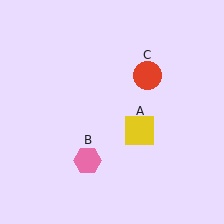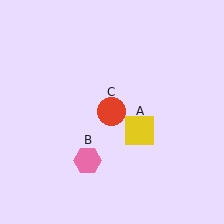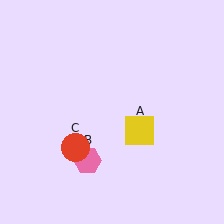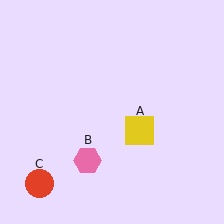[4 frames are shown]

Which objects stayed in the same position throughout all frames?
Yellow square (object A) and pink hexagon (object B) remained stationary.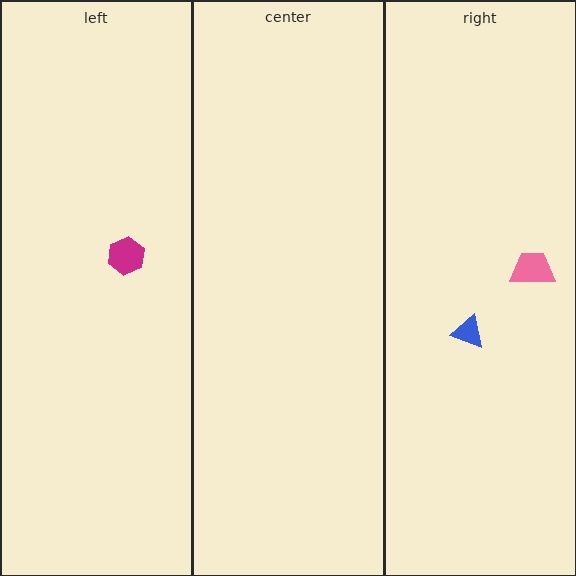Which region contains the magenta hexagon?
The left region.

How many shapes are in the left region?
1.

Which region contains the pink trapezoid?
The right region.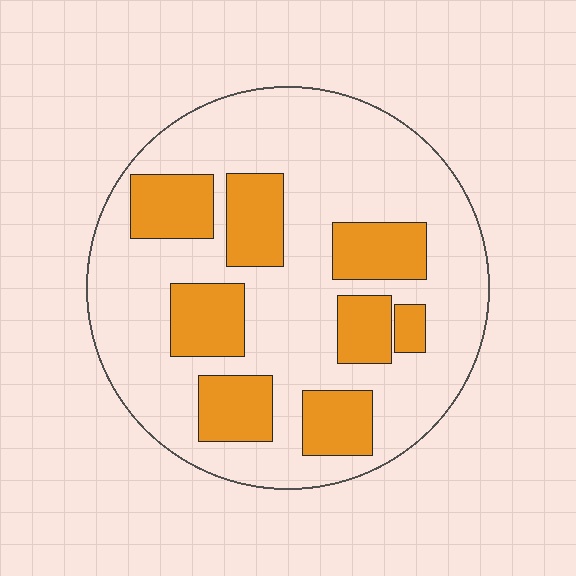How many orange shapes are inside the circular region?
8.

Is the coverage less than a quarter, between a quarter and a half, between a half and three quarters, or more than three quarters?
Between a quarter and a half.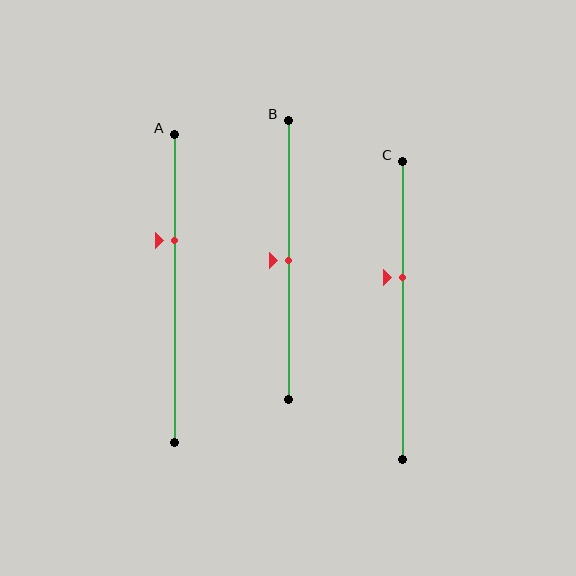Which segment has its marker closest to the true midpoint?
Segment B has its marker closest to the true midpoint.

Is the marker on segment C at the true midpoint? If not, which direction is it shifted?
No, the marker on segment C is shifted upward by about 11% of the segment length.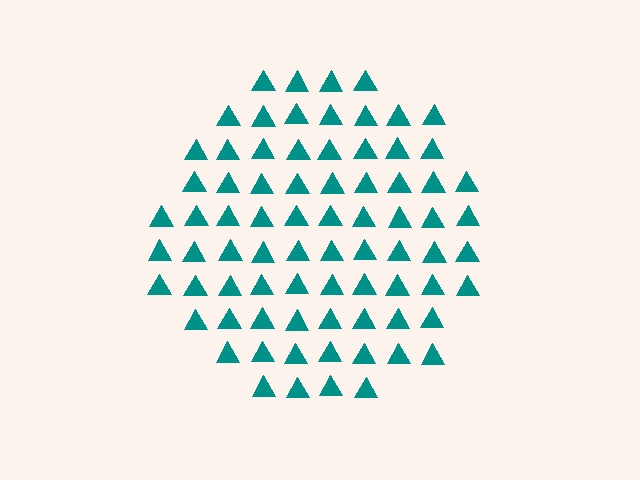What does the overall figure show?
The overall figure shows a circle.